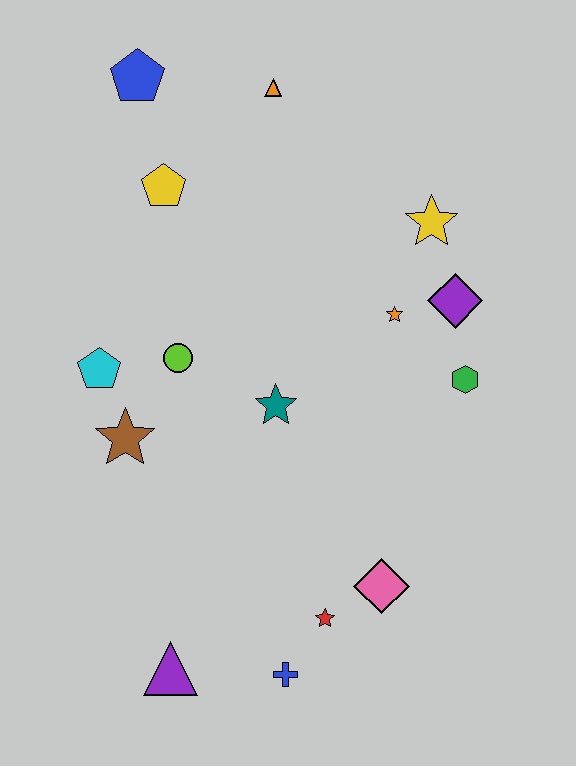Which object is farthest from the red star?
The blue pentagon is farthest from the red star.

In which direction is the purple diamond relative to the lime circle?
The purple diamond is to the right of the lime circle.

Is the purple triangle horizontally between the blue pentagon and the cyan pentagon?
No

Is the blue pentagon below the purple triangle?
No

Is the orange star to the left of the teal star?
No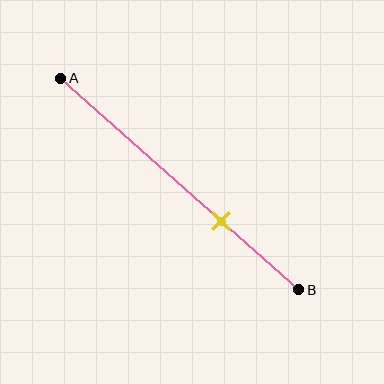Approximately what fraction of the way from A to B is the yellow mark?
The yellow mark is approximately 70% of the way from A to B.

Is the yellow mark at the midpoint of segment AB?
No, the mark is at about 70% from A, not at the 50% midpoint.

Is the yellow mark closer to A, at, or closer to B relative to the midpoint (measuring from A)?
The yellow mark is closer to point B than the midpoint of segment AB.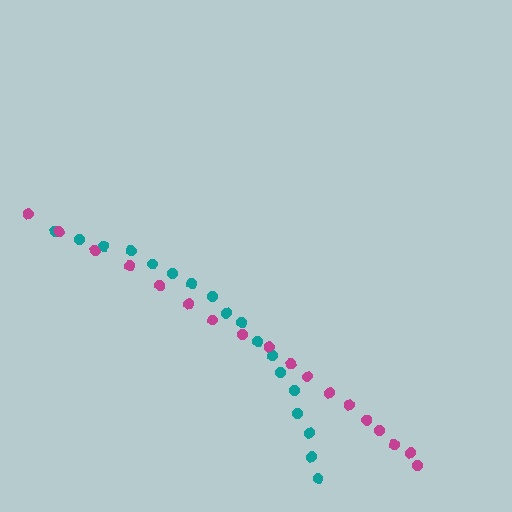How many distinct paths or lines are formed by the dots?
There are 2 distinct paths.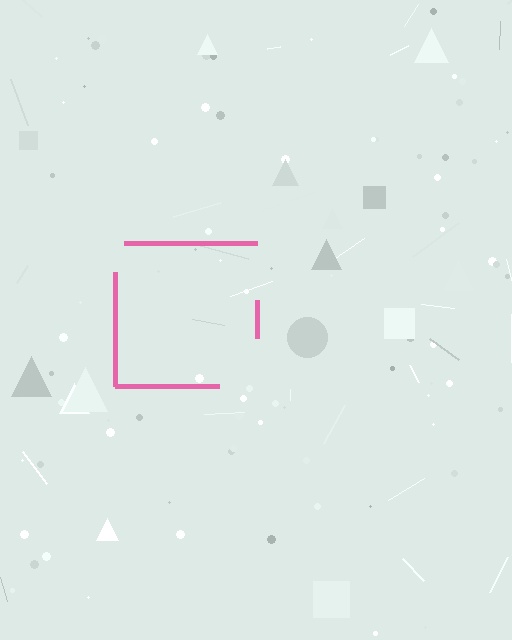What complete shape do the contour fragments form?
The contour fragments form a square.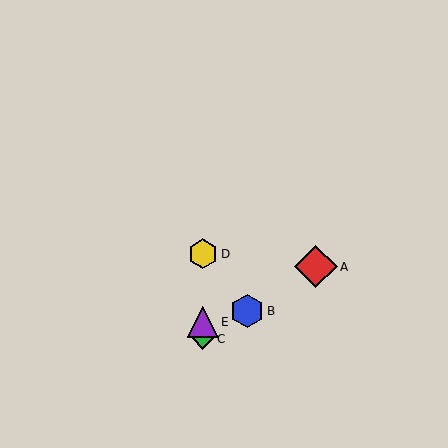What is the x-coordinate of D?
Object D is at x≈203.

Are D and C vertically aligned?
Yes, both are at x≈203.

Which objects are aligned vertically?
Objects C, D, E are aligned vertically.